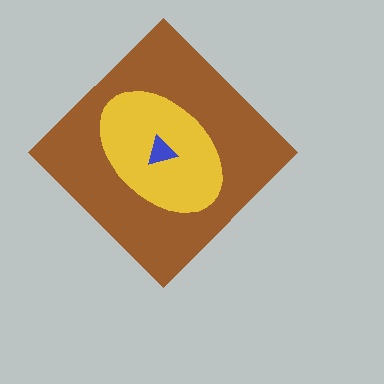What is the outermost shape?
The brown diamond.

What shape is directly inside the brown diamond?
The yellow ellipse.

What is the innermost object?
The blue triangle.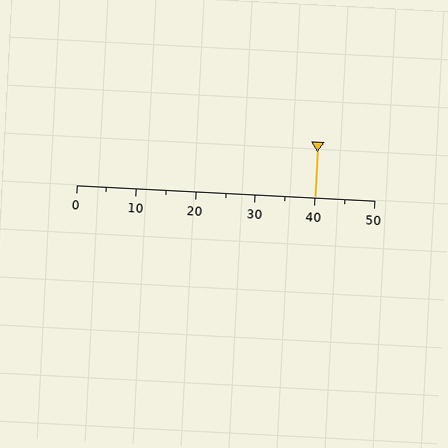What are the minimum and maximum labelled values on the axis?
The axis runs from 0 to 50.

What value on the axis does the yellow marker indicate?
The marker indicates approximately 40.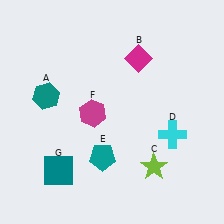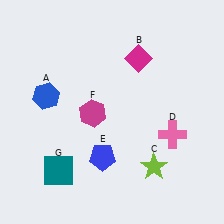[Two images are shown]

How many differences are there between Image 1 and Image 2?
There are 3 differences between the two images.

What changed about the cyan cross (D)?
In Image 1, D is cyan. In Image 2, it changed to pink.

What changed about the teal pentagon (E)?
In Image 1, E is teal. In Image 2, it changed to blue.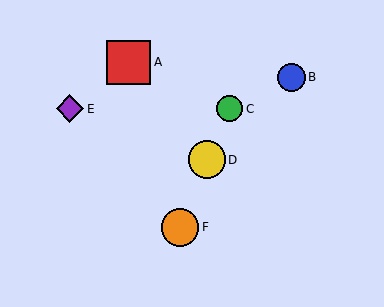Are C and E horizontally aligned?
Yes, both are at y≈109.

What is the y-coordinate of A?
Object A is at y≈62.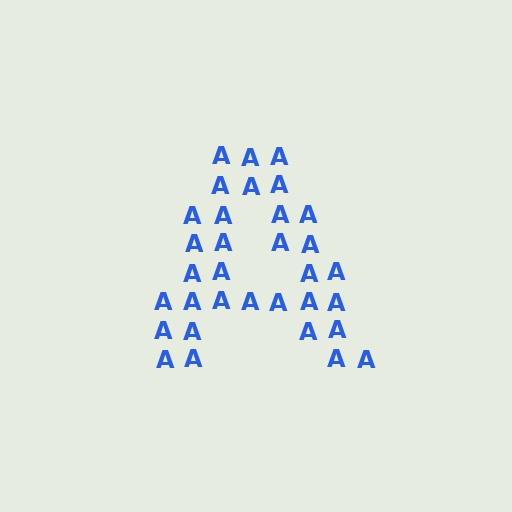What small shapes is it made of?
It is made of small letter A's.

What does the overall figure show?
The overall figure shows the letter A.